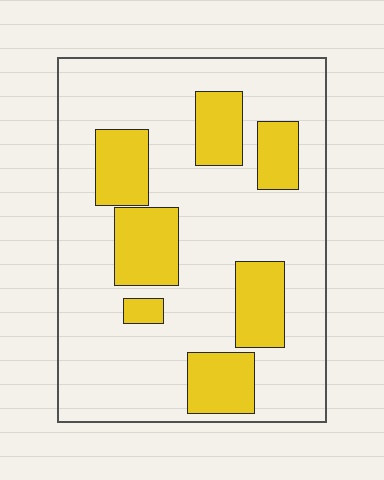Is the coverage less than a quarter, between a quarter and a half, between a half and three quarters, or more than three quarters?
Between a quarter and a half.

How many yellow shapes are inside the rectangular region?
7.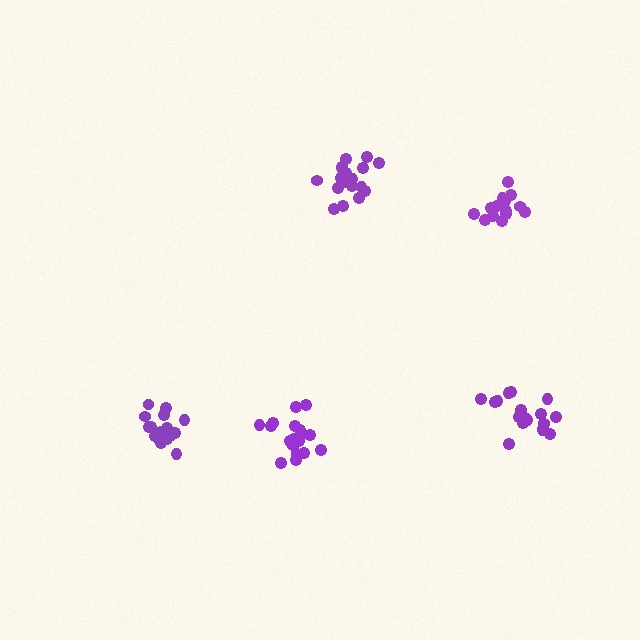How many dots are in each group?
Group 1: 18 dots, Group 2: 19 dots, Group 3: 17 dots, Group 4: 19 dots, Group 5: 16 dots (89 total).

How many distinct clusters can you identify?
There are 5 distinct clusters.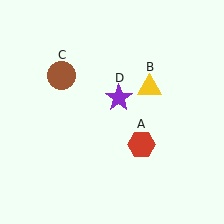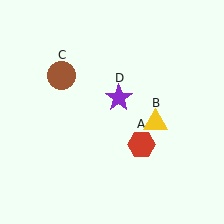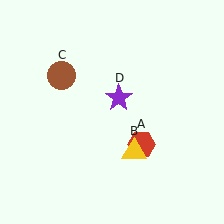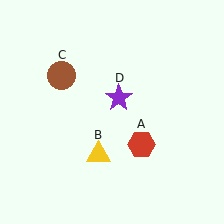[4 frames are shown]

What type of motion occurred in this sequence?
The yellow triangle (object B) rotated clockwise around the center of the scene.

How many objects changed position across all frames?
1 object changed position: yellow triangle (object B).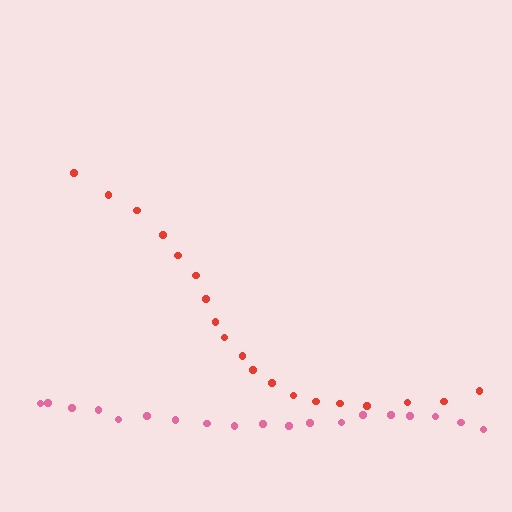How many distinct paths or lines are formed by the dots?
There are 2 distinct paths.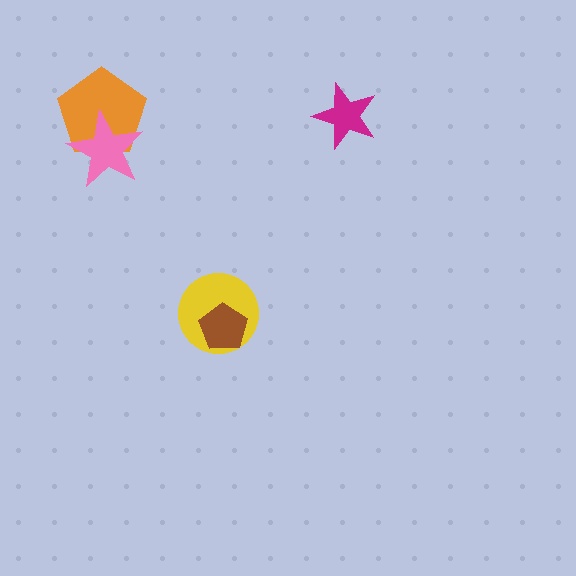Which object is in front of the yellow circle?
The brown pentagon is in front of the yellow circle.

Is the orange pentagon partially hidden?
Yes, it is partially covered by another shape.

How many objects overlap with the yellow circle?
1 object overlaps with the yellow circle.